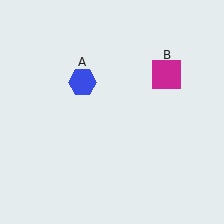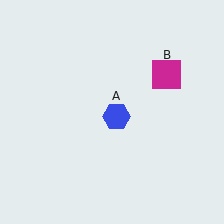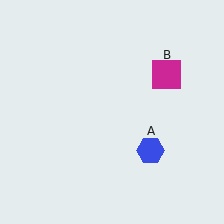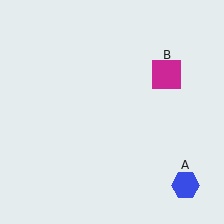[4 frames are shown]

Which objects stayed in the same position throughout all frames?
Magenta square (object B) remained stationary.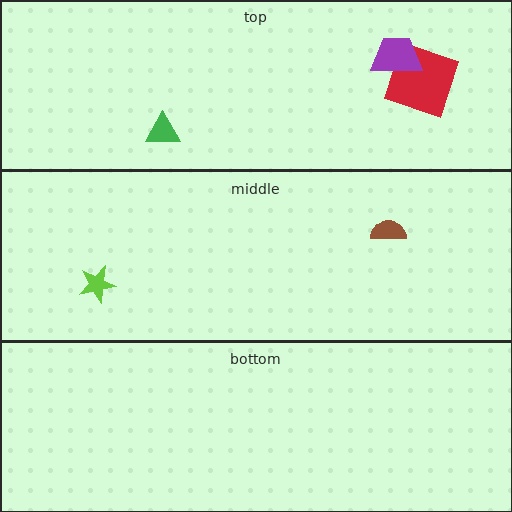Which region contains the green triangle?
The top region.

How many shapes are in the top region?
3.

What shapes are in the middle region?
The lime star, the brown semicircle.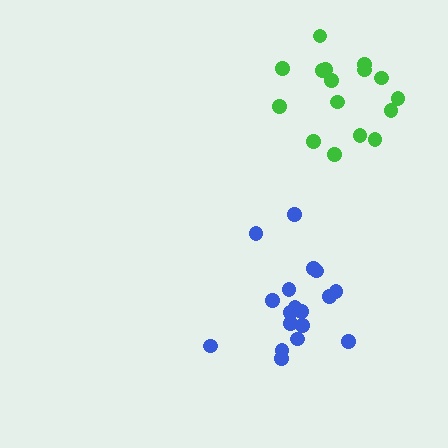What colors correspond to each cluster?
The clusters are colored: blue, green.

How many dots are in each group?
Group 1: 18 dots, Group 2: 16 dots (34 total).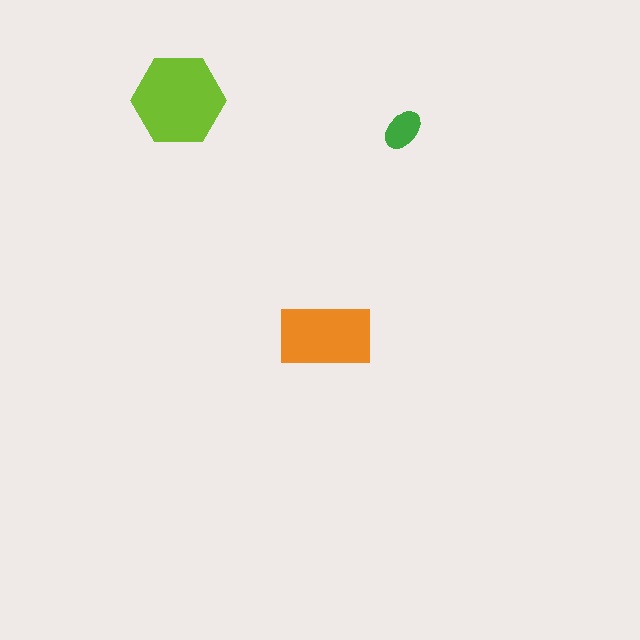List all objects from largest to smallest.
The lime hexagon, the orange rectangle, the green ellipse.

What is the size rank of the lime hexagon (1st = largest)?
1st.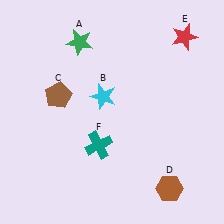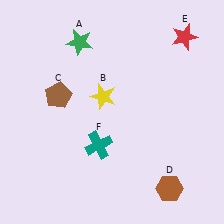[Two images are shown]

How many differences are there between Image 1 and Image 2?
There is 1 difference between the two images.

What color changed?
The star (B) changed from cyan in Image 1 to yellow in Image 2.